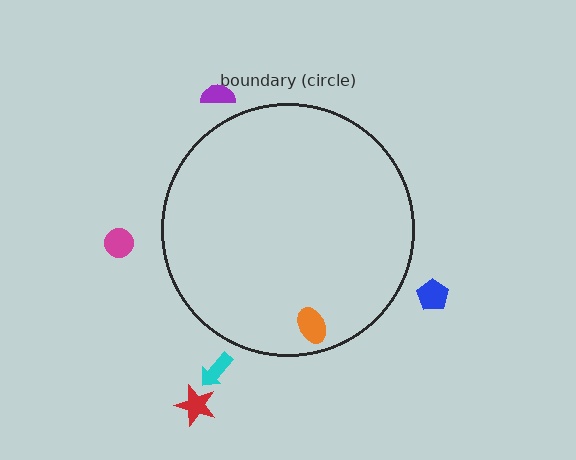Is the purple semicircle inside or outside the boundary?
Outside.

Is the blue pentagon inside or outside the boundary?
Outside.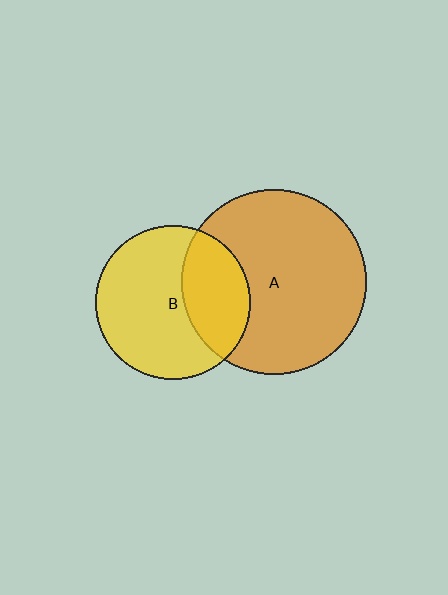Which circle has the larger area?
Circle A (orange).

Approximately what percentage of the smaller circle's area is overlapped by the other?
Approximately 35%.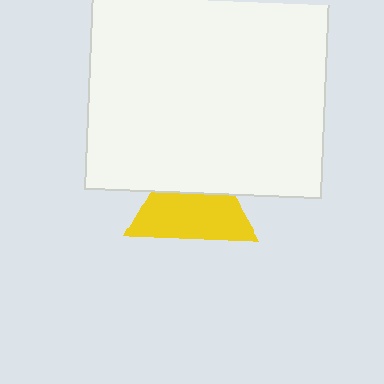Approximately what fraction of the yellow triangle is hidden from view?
Roughly 38% of the yellow triangle is hidden behind the white square.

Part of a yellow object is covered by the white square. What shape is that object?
It is a triangle.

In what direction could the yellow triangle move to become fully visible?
The yellow triangle could move down. That would shift it out from behind the white square entirely.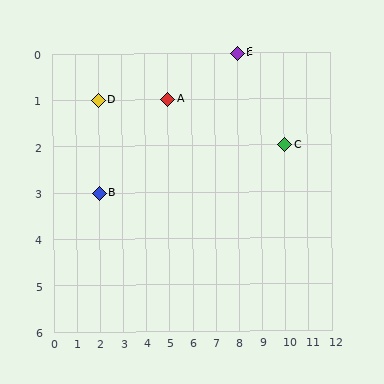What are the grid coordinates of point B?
Point B is at grid coordinates (2, 3).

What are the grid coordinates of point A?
Point A is at grid coordinates (5, 1).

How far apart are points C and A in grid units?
Points C and A are 5 columns and 1 row apart (about 5.1 grid units diagonally).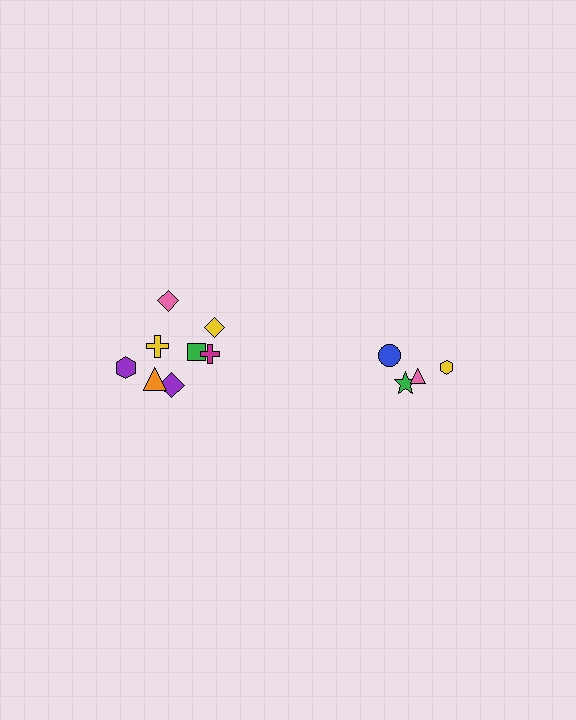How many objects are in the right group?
There are 4 objects.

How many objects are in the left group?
There are 8 objects.